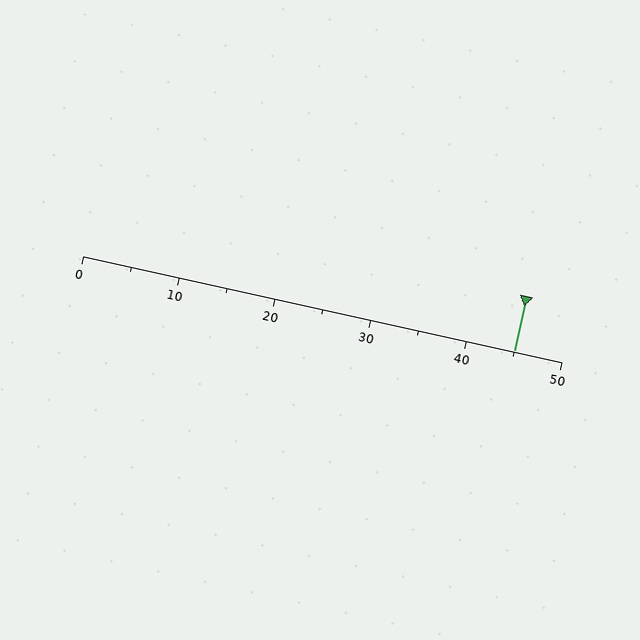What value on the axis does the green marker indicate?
The marker indicates approximately 45.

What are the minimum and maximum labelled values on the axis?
The axis runs from 0 to 50.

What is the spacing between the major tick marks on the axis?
The major ticks are spaced 10 apart.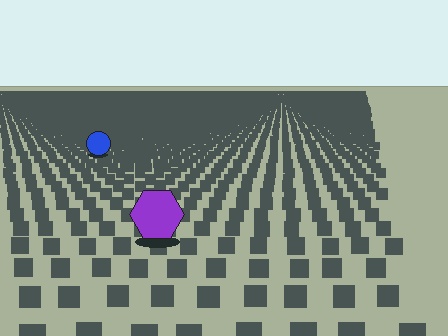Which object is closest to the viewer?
The purple hexagon is closest. The texture marks near it are larger and more spread out.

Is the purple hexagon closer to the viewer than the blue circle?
Yes. The purple hexagon is closer — you can tell from the texture gradient: the ground texture is coarser near it.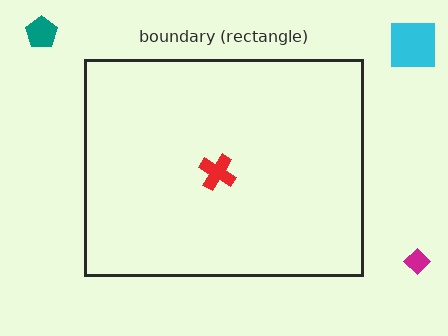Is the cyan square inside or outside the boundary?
Outside.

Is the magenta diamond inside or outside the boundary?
Outside.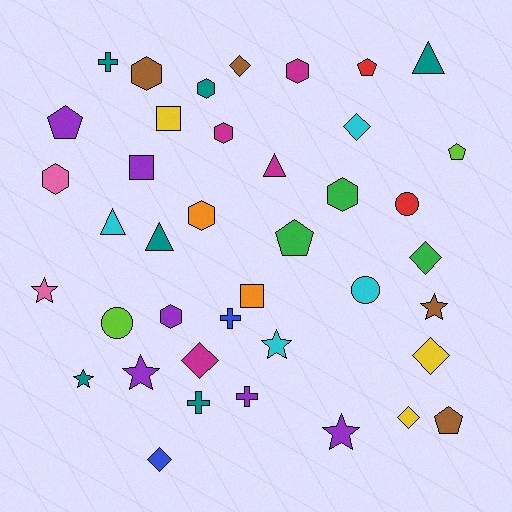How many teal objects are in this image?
There are 6 teal objects.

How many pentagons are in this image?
There are 5 pentagons.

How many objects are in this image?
There are 40 objects.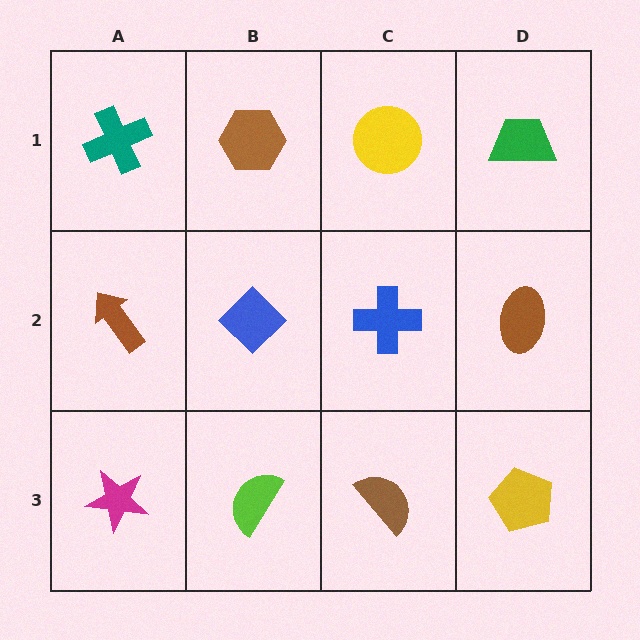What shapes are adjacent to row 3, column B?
A blue diamond (row 2, column B), a magenta star (row 3, column A), a brown semicircle (row 3, column C).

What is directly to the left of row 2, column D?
A blue cross.